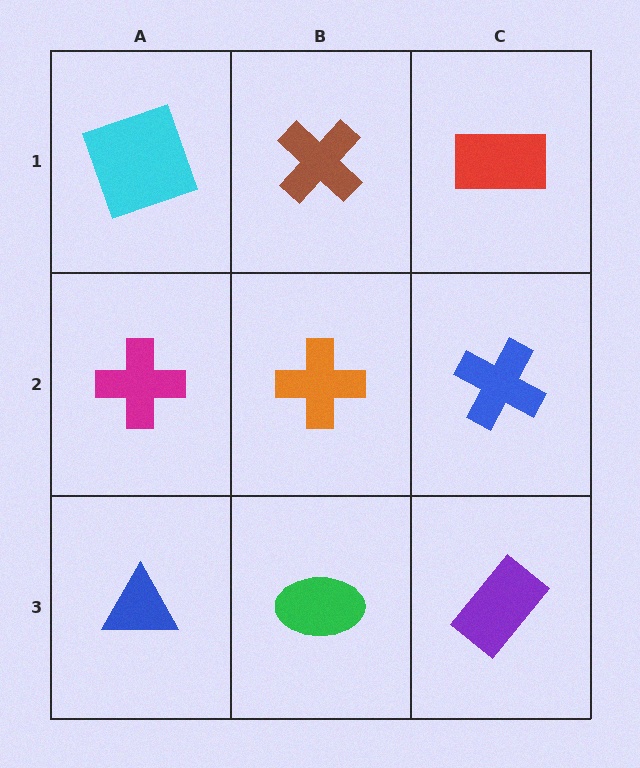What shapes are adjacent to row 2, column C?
A red rectangle (row 1, column C), a purple rectangle (row 3, column C), an orange cross (row 2, column B).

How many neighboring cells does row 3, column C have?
2.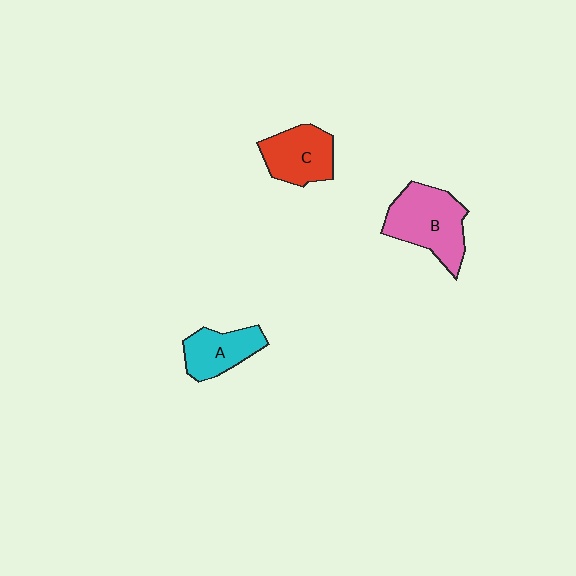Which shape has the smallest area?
Shape A (cyan).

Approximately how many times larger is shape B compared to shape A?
Approximately 1.6 times.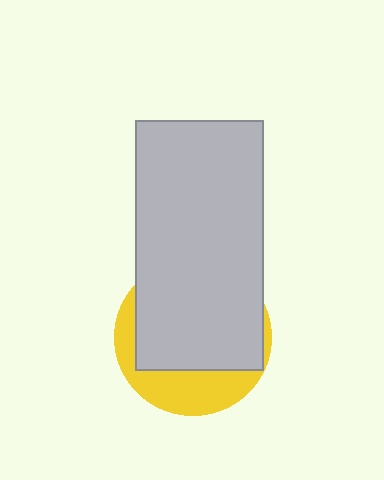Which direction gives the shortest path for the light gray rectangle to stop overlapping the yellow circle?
Moving up gives the shortest separation.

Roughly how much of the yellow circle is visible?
A small part of it is visible (roughly 33%).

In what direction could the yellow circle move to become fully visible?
The yellow circle could move down. That would shift it out from behind the light gray rectangle entirely.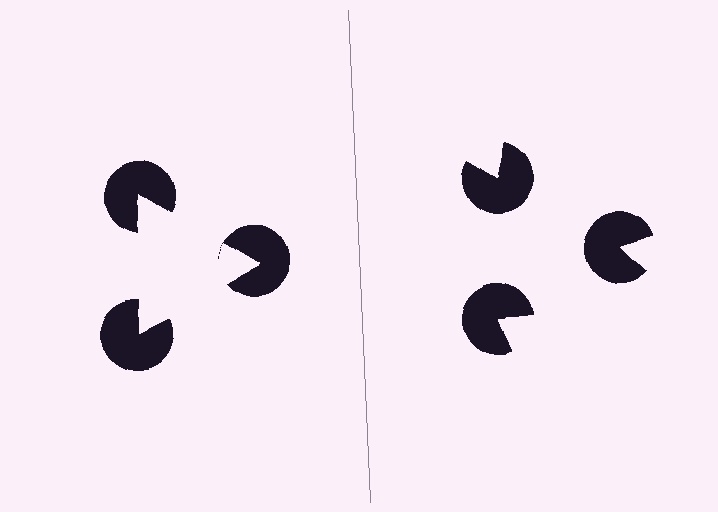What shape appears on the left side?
An illusory triangle.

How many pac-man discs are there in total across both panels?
6 — 3 on each side.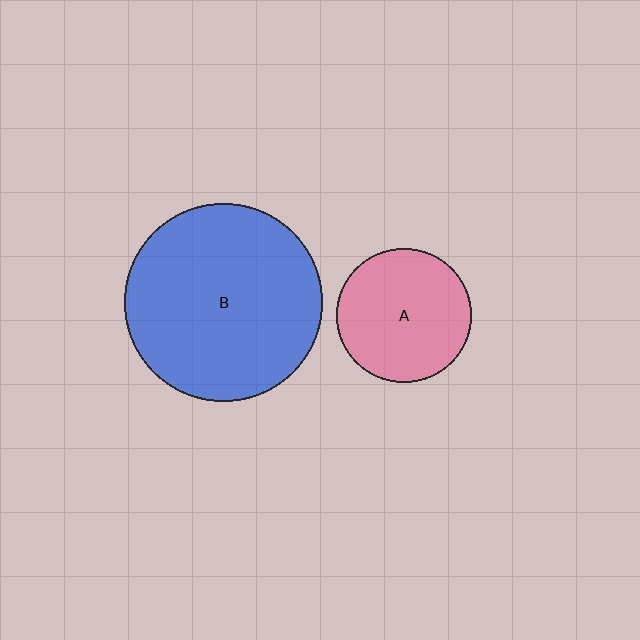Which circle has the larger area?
Circle B (blue).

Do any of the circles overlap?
No, none of the circles overlap.